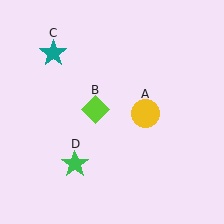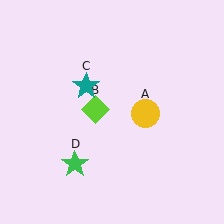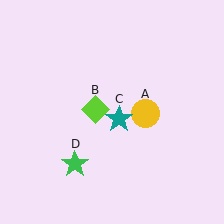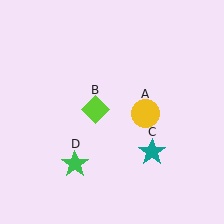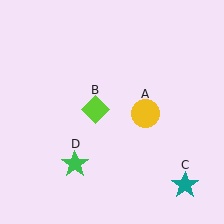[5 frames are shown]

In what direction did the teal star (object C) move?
The teal star (object C) moved down and to the right.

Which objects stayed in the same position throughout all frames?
Yellow circle (object A) and lime diamond (object B) and green star (object D) remained stationary.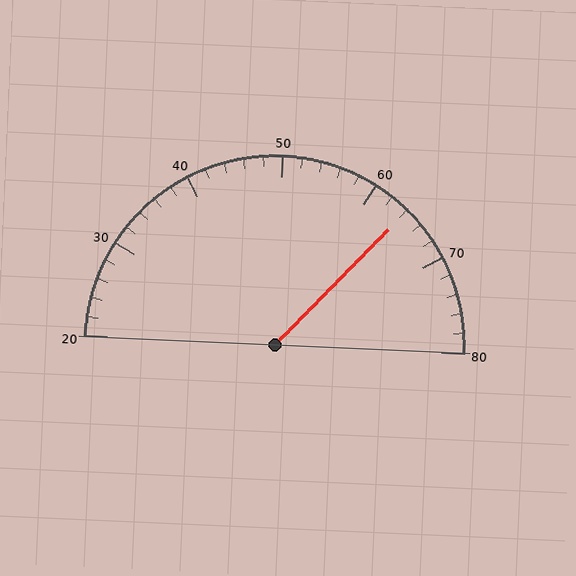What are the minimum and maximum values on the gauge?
The gauge ranges from 20 to 80.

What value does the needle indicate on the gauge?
The needle indicates approximately 64.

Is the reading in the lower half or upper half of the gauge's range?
The reading is in the upper half of the range (20 to 80).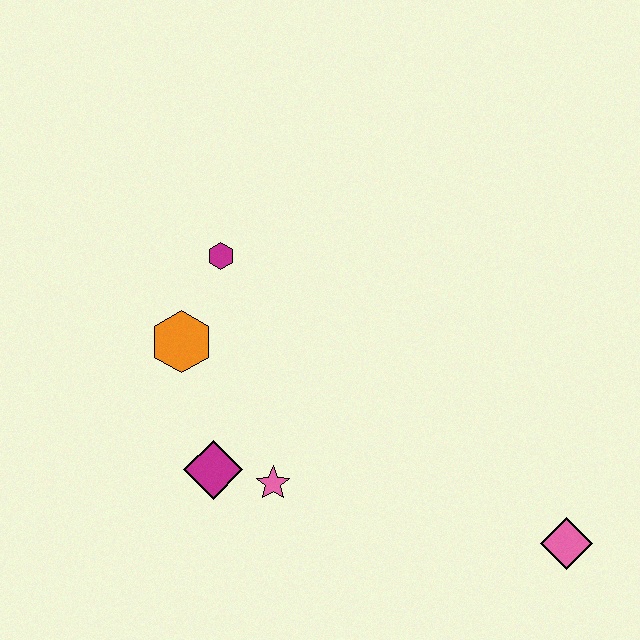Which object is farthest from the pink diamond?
The magenta hexagon is farthest from the pink diamond.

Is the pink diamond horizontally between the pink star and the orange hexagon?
No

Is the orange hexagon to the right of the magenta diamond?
No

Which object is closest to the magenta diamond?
The pink star is closest to the magenta diamond.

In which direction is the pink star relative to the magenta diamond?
The pink star is to the right of the magenta diamond.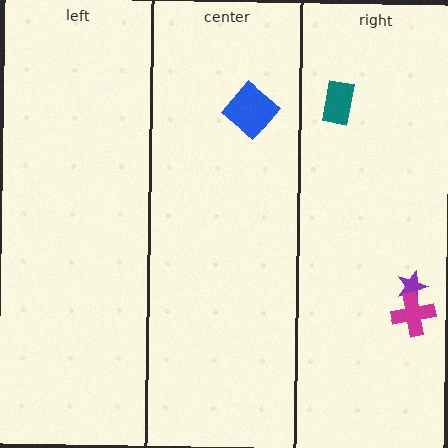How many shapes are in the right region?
3.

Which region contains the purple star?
The right region.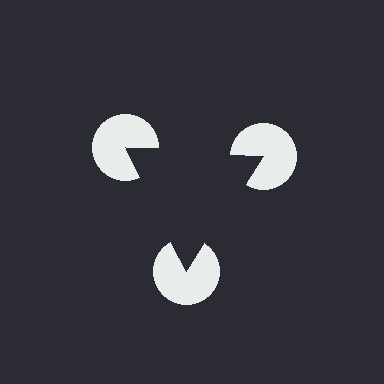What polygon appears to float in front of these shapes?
An illusory triangle — its edges are inferred from the aligned wedge cuts in the pac-man discs, not physically drawn.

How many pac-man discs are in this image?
There are 3 — one at each vertex of the illusory triangle.